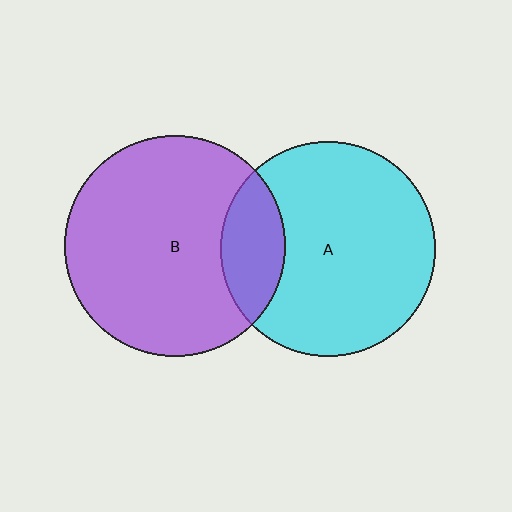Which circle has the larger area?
Circle B (purple).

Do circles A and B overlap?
Yes.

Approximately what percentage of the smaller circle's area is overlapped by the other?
Approximately 20%.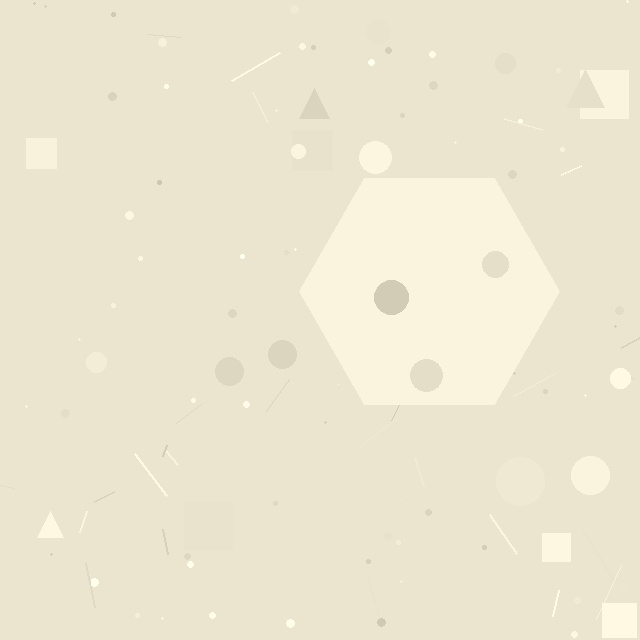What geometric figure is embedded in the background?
A hexagon is embedded in the background.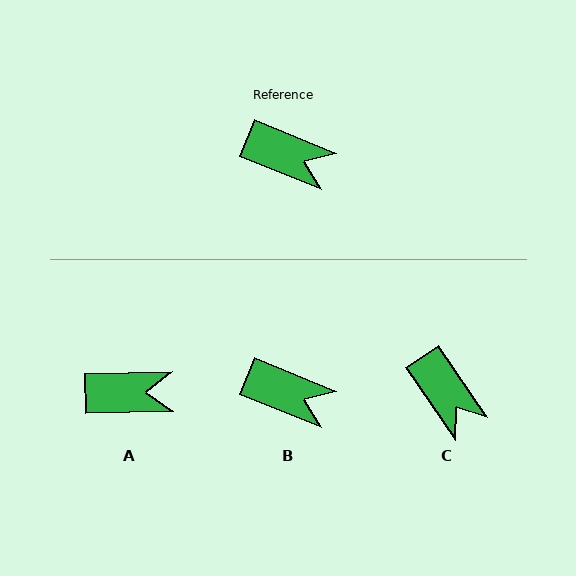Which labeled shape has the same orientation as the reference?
B.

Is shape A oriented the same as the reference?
No, it is off by about 24 degrees.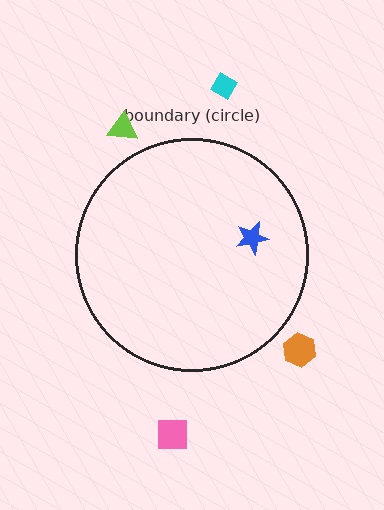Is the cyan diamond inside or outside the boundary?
Outside.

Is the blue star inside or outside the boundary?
Inside.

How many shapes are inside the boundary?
1 inside, 4 outside.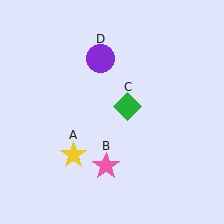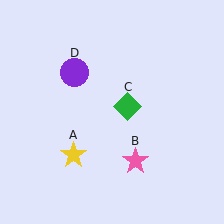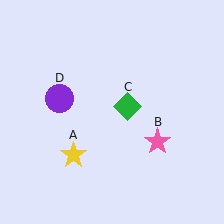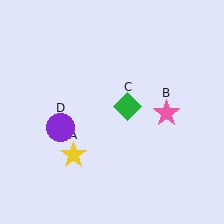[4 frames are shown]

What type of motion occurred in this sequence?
The pink star (object B), purple circle (object D) rotated counterclockwise around the center of the scene.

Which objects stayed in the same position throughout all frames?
Yellow star (object A) and green diamond (object C) remained stationary.